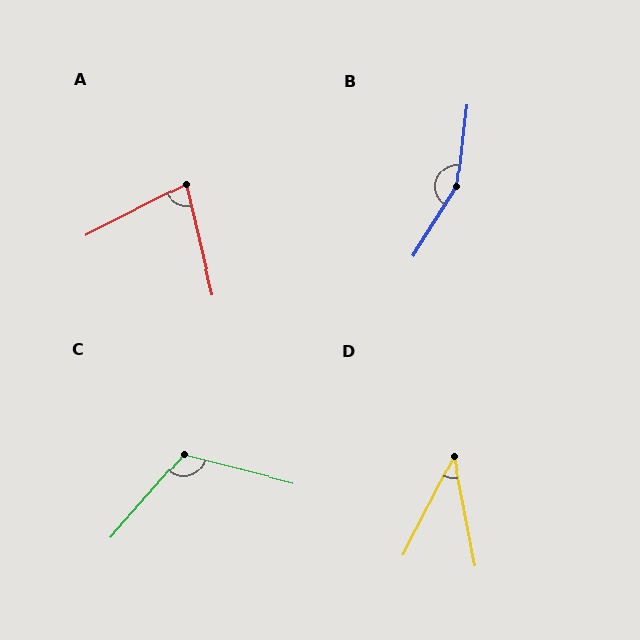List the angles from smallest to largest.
D (38°), A (76°), C (117°), B (154°).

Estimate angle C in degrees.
Approximately 117 degrees.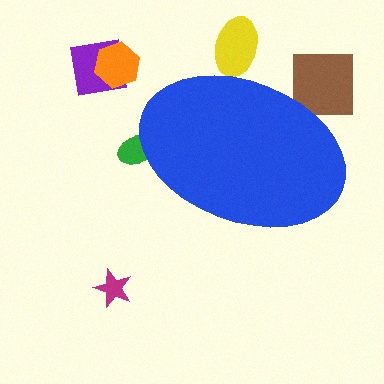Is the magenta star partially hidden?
No, the magenta star is fully visible.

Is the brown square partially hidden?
Yes, the brown square is partially hidden behind the blue ellipse.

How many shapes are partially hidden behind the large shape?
3 shapes are partially hidden.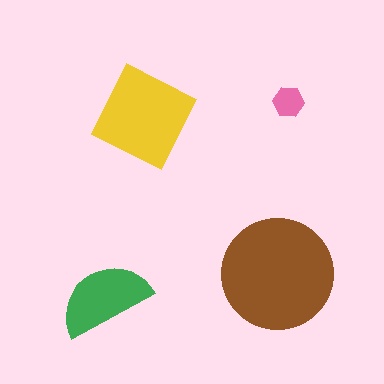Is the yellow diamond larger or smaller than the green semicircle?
Larger.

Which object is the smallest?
The pink hexagon.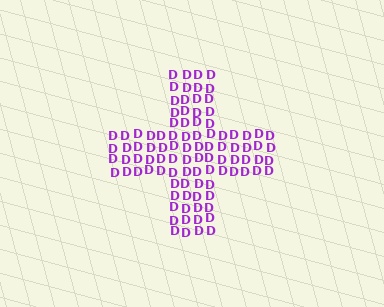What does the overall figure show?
The overall figure shows a cross.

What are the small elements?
The small elements are letter D's.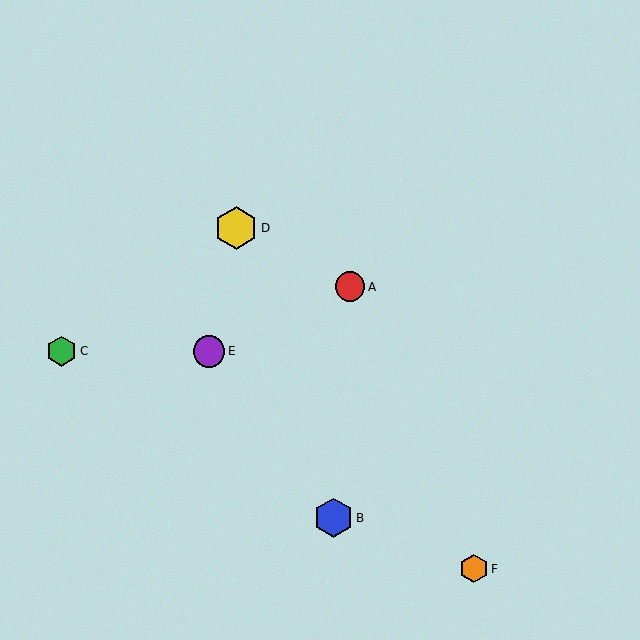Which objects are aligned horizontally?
Objects C, E are aligned horizontally.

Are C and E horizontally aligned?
Yes, both are at y≈351.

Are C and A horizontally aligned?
No, C is at y≈351 and A is at y≈287.